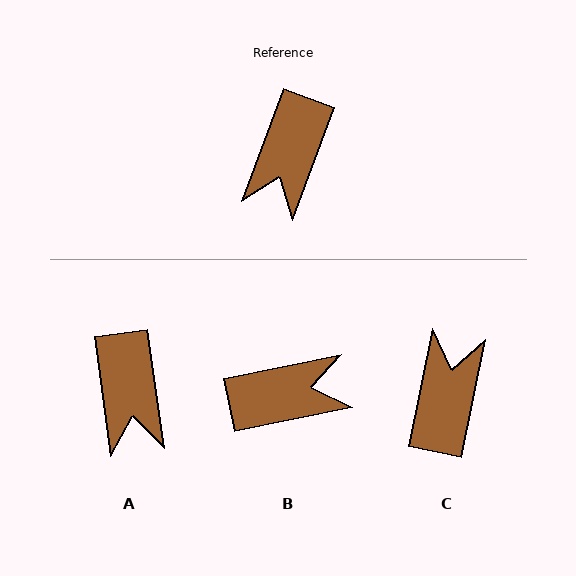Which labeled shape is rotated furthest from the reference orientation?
C, about 171 degrees away.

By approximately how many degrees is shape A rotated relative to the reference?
Approximately 28 degrees counter-clockwise.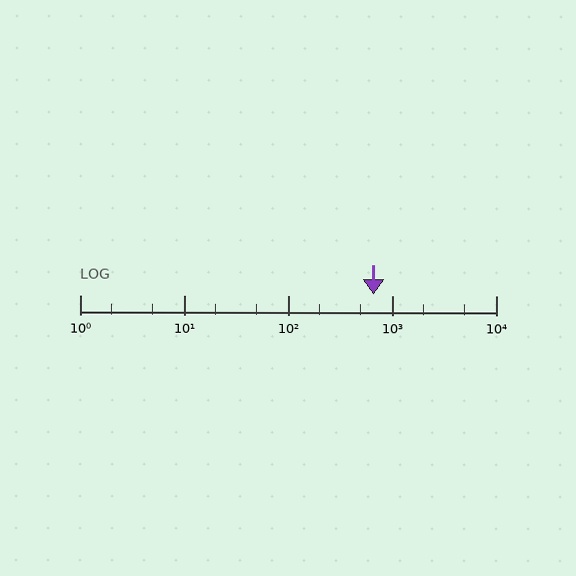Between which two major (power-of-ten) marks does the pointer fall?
The pointer is between 100 and 1000.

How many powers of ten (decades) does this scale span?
The scale spans 4 decades, from 1 to 10000.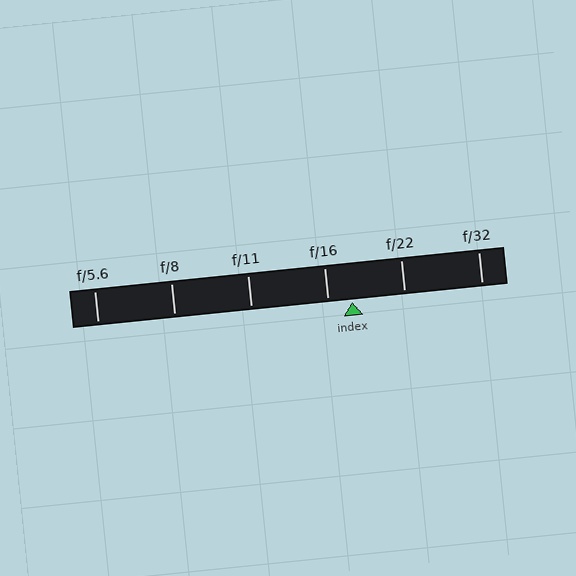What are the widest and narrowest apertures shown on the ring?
The widest aperture shown is f/5.6 and the narrowest is f/32.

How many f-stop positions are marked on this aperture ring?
There are 6 f-stop positions marked.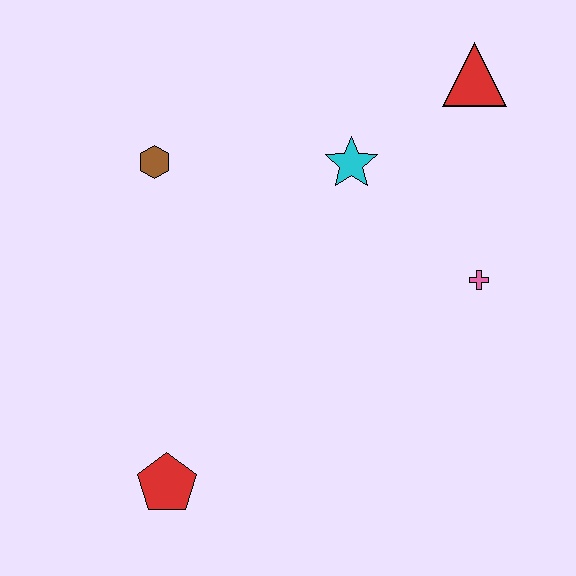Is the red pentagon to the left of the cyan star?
Yes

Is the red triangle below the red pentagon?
No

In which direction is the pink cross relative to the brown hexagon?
The pink cross is to the right of the brown hexagon.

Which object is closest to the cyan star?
The red triangle is closest to the cyan star.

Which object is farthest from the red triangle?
The red pentagon is farthest from the red triangle.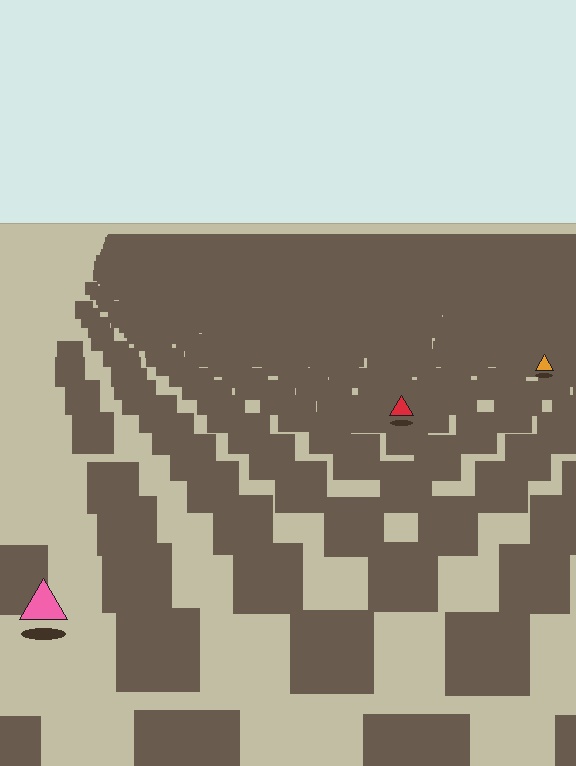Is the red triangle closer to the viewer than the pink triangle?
No. The pink triangle is closer — you can tell from the texture gradient: the ground texture is coarser near it.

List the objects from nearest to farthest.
From nearest to farthest: the pink triangle, the red triangle, the orange triangle.